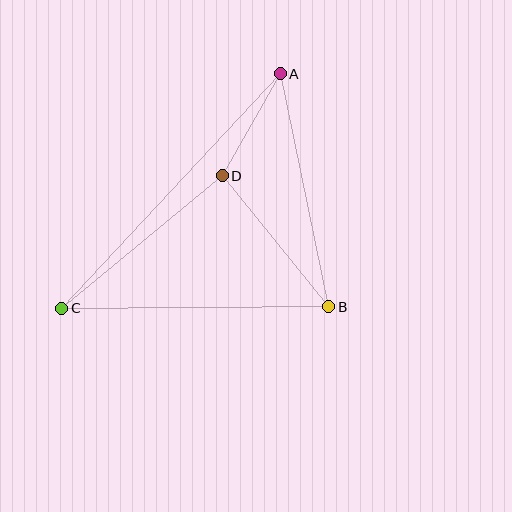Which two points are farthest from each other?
Points A and C are farthest from each other.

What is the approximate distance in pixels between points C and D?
The distance between C and D is approximately 208 pixels.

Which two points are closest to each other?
Points A and D are closest to each other.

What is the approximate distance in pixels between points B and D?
The distance between B and D is approximately 169 pixels.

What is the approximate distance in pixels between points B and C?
The distance between B and C is approximately 267 pixels.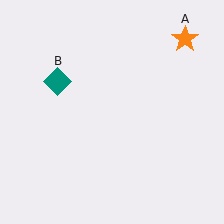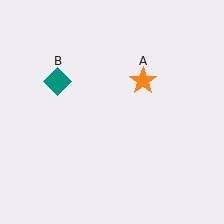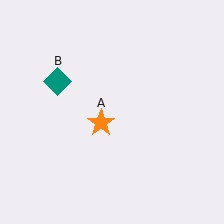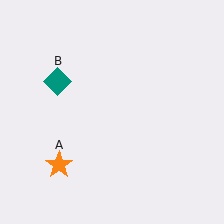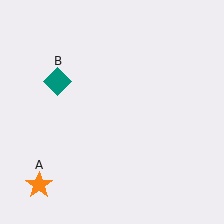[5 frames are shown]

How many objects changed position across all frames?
1 object changed position: orange star (object A).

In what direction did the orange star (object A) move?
The orange star (object A) moved down and to the left.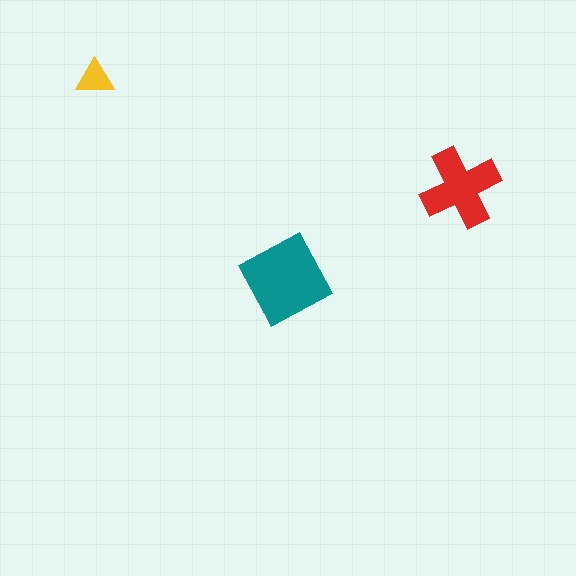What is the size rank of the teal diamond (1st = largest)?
1st.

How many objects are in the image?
There are 3 objects in the image.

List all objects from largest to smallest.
The teal diamond, the red cross, the yellow triangle.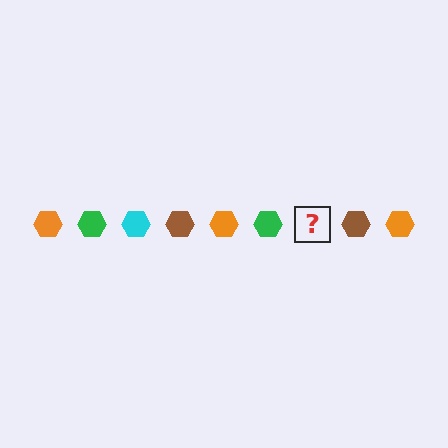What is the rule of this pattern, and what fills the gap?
The rule is that the pattern cycles through orange, green, cyan, brown hexagons. The gap should be filled with a cyan hexagon.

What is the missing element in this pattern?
The missing element is a cyan hexagon.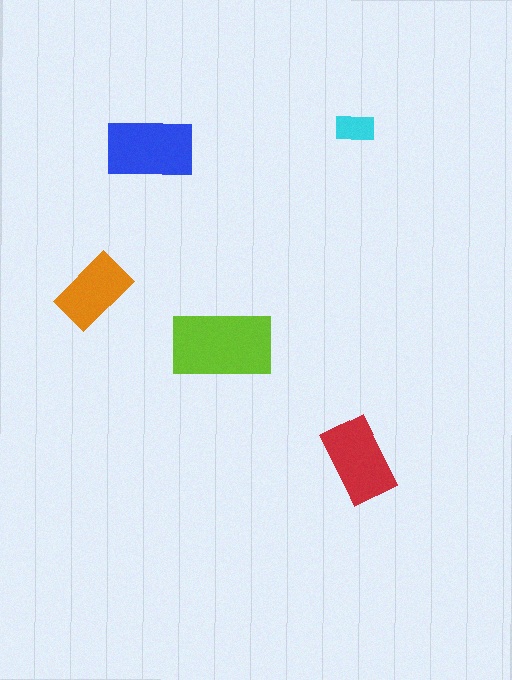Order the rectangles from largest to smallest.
the lime one, the blue one, the red one, the orange one, the cyan one.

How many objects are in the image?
There are 5 objects in the image.